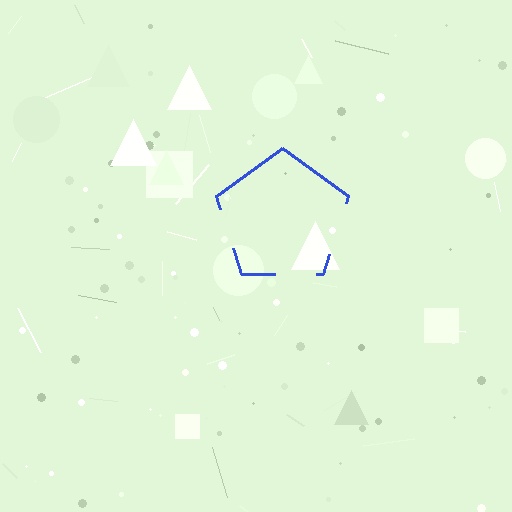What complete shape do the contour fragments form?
The contour fragments form a pentagon.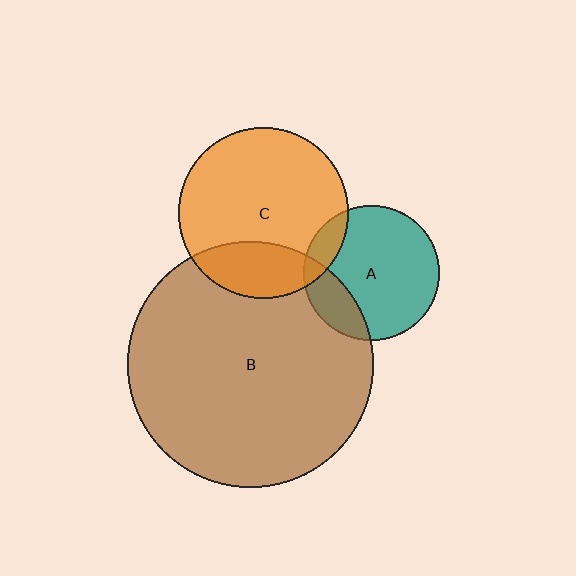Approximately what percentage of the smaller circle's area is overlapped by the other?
Approximately 20%.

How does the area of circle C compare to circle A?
Approximately 1.6 times.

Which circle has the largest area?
Circle B (brown).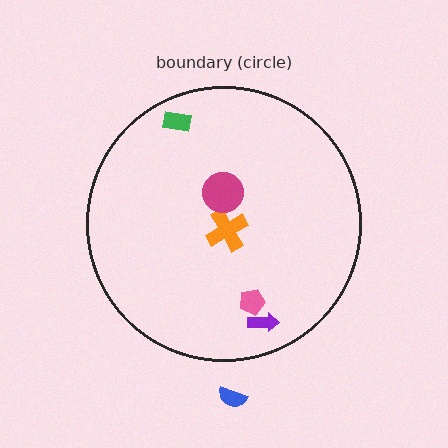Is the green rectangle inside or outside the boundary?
Inside.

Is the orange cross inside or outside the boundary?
Inside.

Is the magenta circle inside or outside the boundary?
Inside.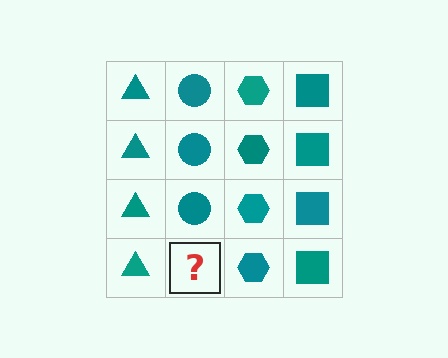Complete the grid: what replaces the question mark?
The question mark should be replaced with a teal circle.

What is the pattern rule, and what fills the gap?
The rule is that each column has a consistent shape. The gap should be filled with a teal circle.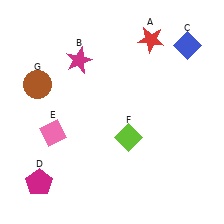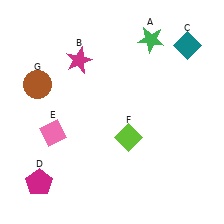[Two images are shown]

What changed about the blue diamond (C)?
In Image 1, C is blue. In Image 2, it changed to teal.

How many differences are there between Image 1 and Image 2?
There are 2 differences between the two images.